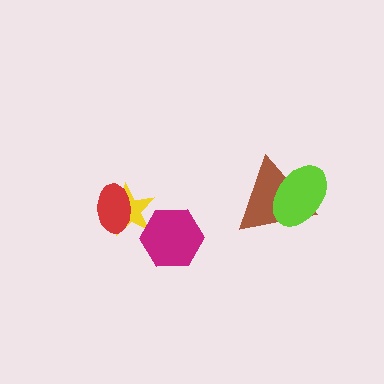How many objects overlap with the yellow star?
2 objects overlap with the yellow star.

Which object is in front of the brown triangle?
The lime ellipse is in front of the brown triangle.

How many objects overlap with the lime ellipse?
1 object overlaps with the lime ellipse.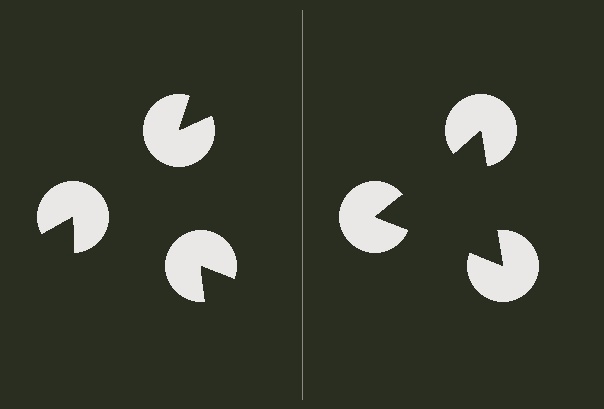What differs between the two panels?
The pac-man discs are positioned identically on both sides; only the wedge orientations differ. On the right they align to a triangle; on the left they are misaligned.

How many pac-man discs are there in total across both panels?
6 — 3 on each side.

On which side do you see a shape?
An illusory triangle appears on the right side. On the left side the wedge cuts are rotated, so no coherent shape forms.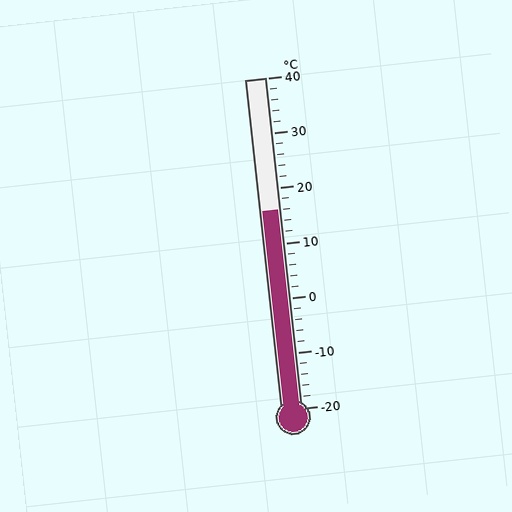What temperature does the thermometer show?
The thermometer shows approximately 16°C.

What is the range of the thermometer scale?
The thermometer scale ranges from -20°C to 40°C.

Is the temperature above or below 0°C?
The temperature is above 0°C.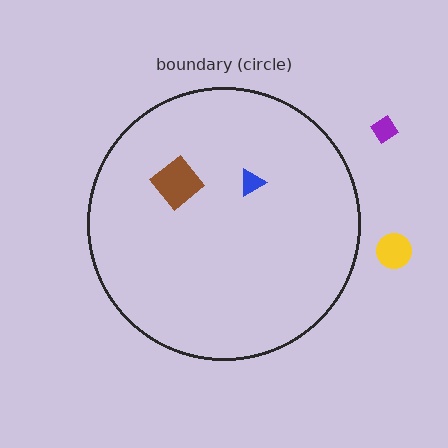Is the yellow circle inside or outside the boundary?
Outside.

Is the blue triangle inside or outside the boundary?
Inside.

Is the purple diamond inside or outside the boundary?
Outside.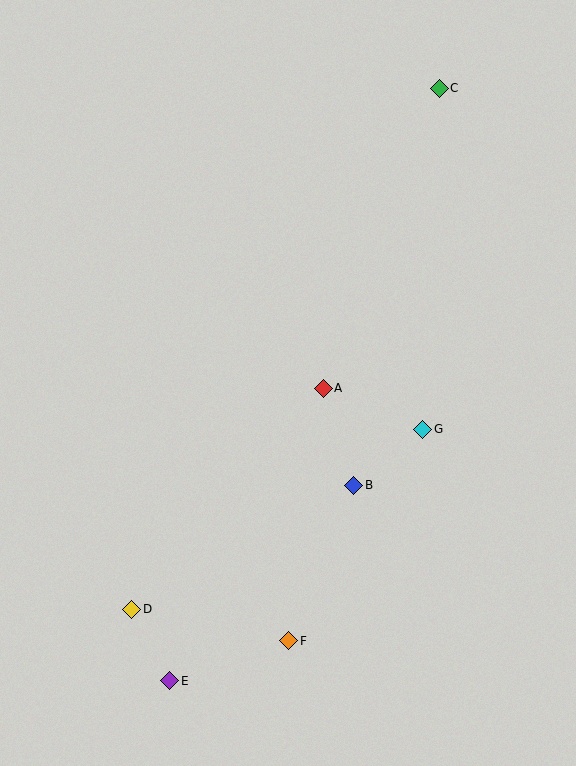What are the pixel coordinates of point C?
Point C is at (439, 88).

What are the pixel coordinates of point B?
Point B is at (354, 485).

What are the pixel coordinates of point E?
Point E is at (170, 681).